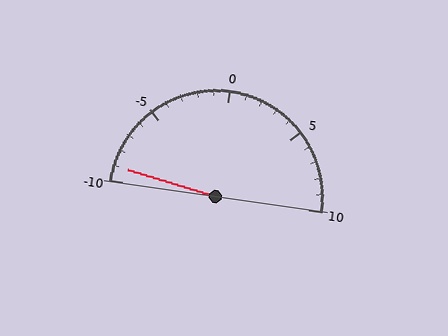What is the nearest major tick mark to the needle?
The nearest major tick mark is -10.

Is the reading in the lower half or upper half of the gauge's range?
The reading is in the lower half of the range (-10 to 10).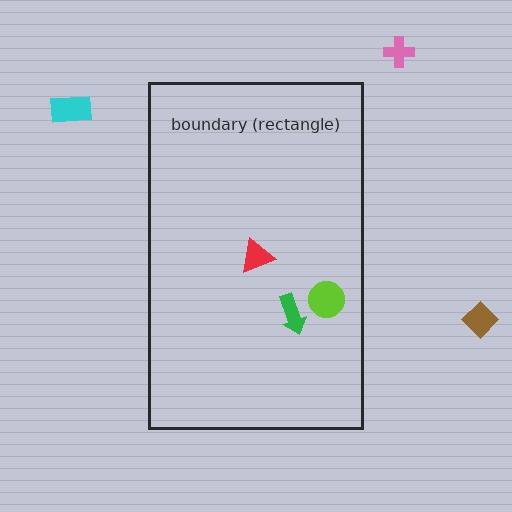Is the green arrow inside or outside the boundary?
Inside.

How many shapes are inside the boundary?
3 inside, 3 outside.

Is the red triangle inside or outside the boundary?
Inside.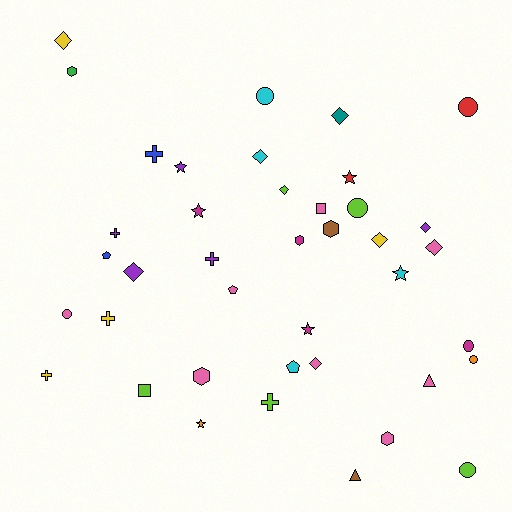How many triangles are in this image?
There are 2 triangles.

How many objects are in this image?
There are 40 objects.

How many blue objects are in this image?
There are 2 blue objects.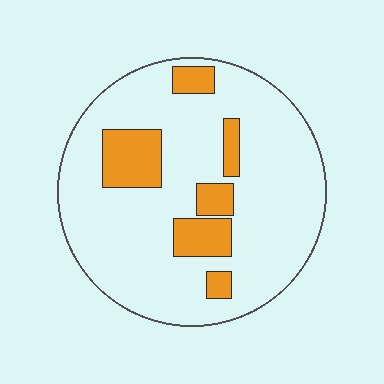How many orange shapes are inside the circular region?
6.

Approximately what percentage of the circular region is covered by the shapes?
Approximately 20%.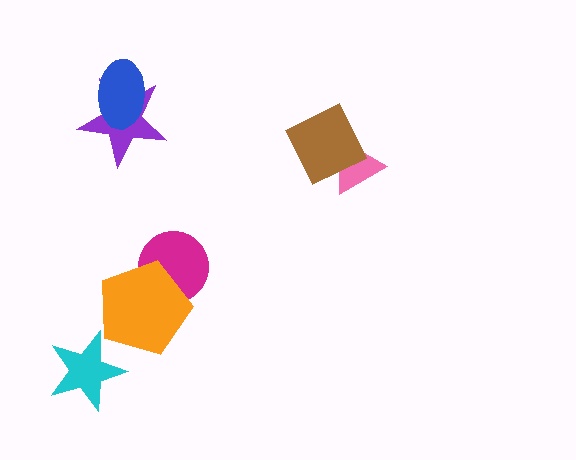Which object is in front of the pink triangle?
The brown diamond is in front of the pink triangle.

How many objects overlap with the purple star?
1 object overlaps with the purple star.